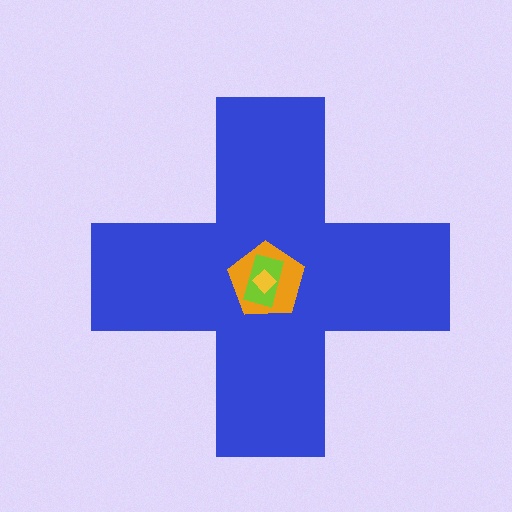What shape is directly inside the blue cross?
The orange pentagon.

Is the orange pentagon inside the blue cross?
Yes.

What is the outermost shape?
The blue cross.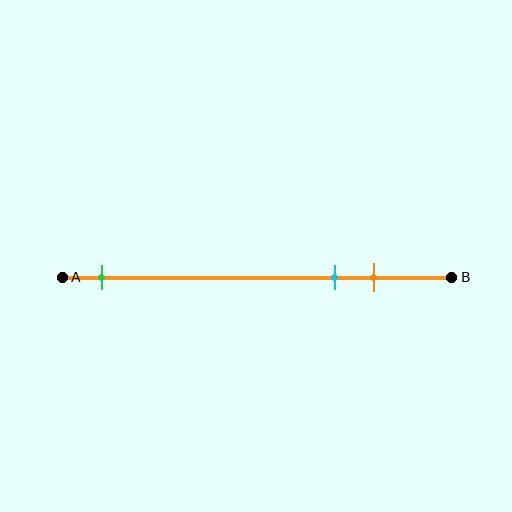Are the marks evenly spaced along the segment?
No, the marks are not evenly spaced.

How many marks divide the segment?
There are 3 marks dividing the segment.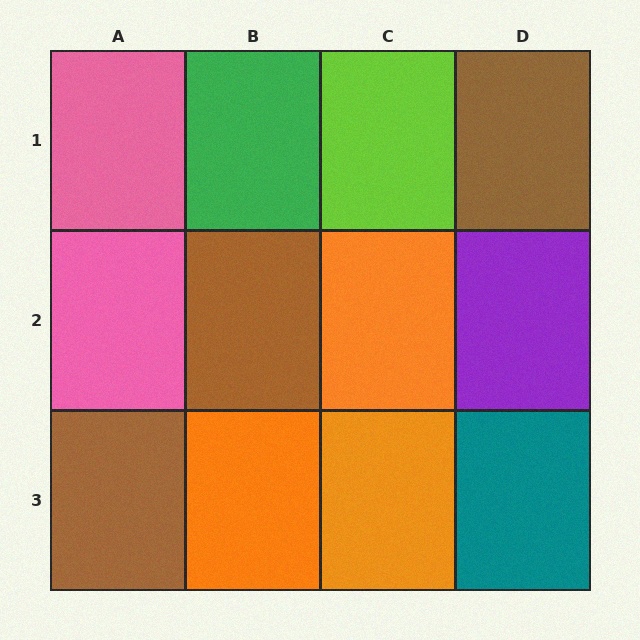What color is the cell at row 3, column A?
Brown.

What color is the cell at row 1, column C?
Lime.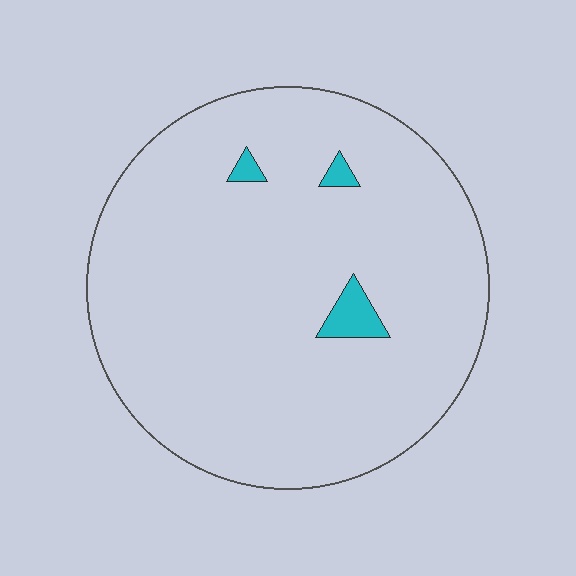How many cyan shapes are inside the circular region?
3.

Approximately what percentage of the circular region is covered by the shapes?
Approximately 5%.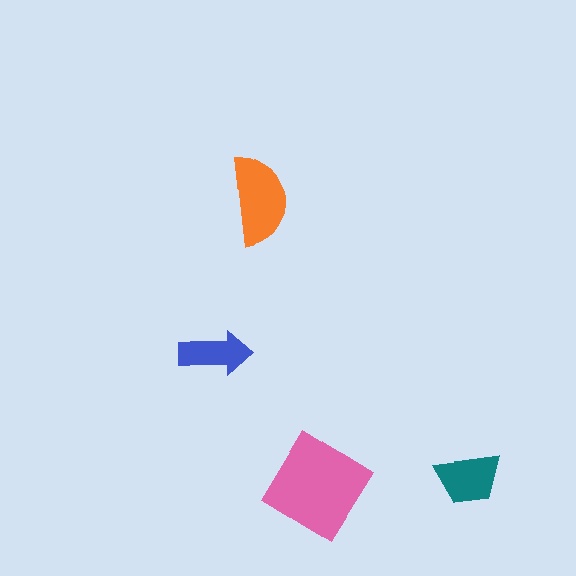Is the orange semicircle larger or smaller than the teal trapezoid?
Larger.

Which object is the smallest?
The blue arrow.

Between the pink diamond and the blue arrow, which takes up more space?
The pink diamond.